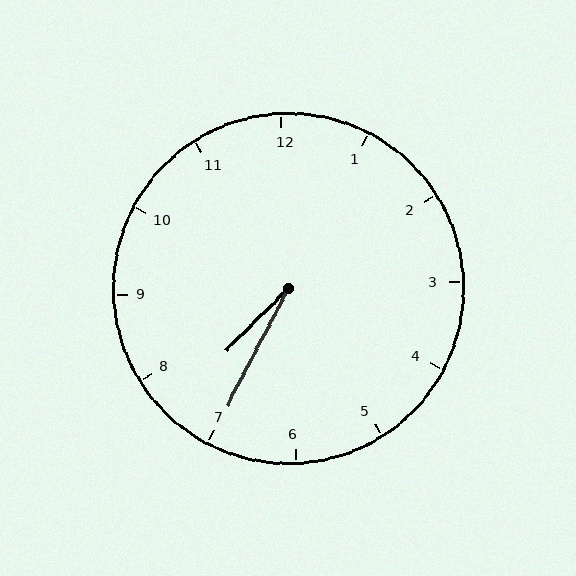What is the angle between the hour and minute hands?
Approximately 18 degrees.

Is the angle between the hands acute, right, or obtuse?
It is acute.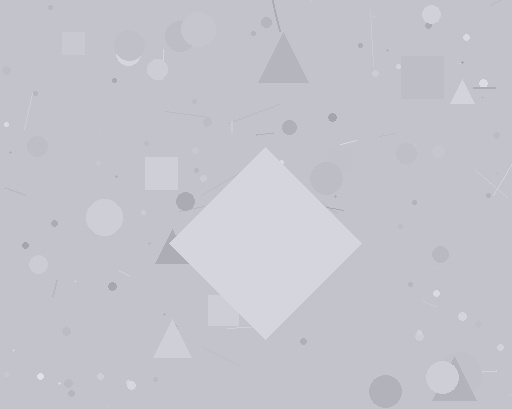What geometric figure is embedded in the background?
A diamond is embedded in the background.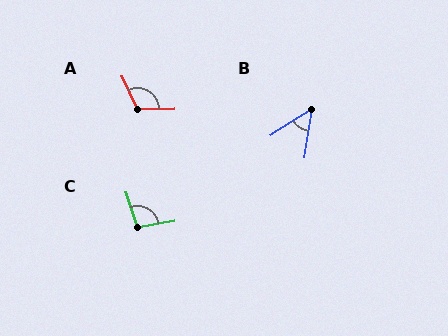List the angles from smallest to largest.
B (48°), C (98°), A (115°).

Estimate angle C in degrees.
Approximately 98 degrees.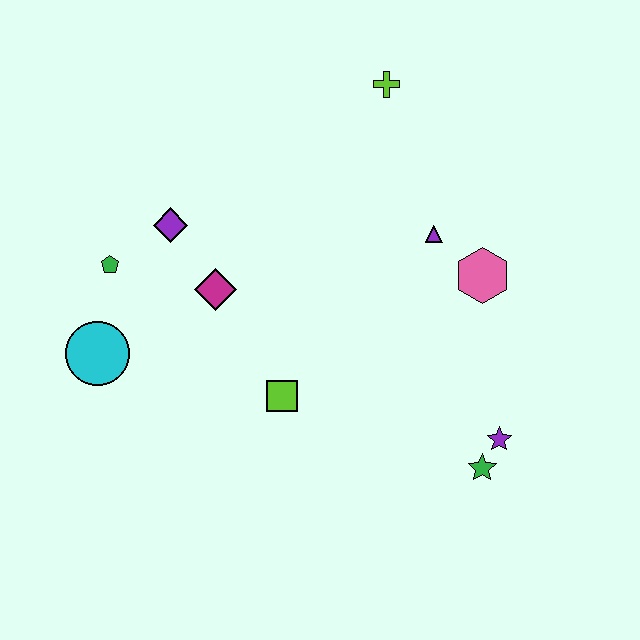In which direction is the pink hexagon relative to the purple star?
The pink hexagon is above the purple star.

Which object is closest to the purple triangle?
The pink hexagon is closest to the purple triangle.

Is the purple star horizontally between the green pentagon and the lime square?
No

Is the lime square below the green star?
No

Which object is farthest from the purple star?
The green pentagon is farthest from the purple star.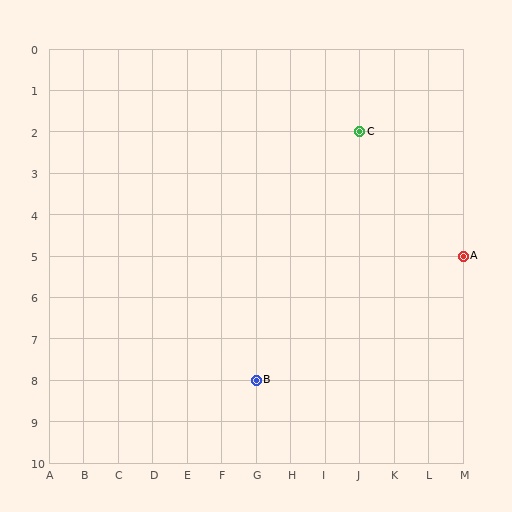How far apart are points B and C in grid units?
Points B and C are 3 columns and 6 rows apart (about 6.7 grid units diagonally).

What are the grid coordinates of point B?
Point B is at grid coordinates (G, 8).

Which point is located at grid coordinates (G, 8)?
Point B is at (G, 8).